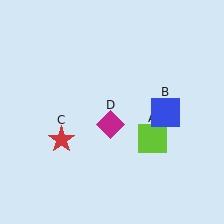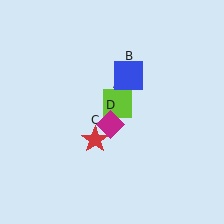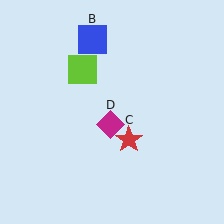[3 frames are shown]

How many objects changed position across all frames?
3 objects changed position: lime square (object A), blue square (object B), red star (object C).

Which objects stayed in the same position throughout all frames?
Magenta diamond (object D) remained stationary.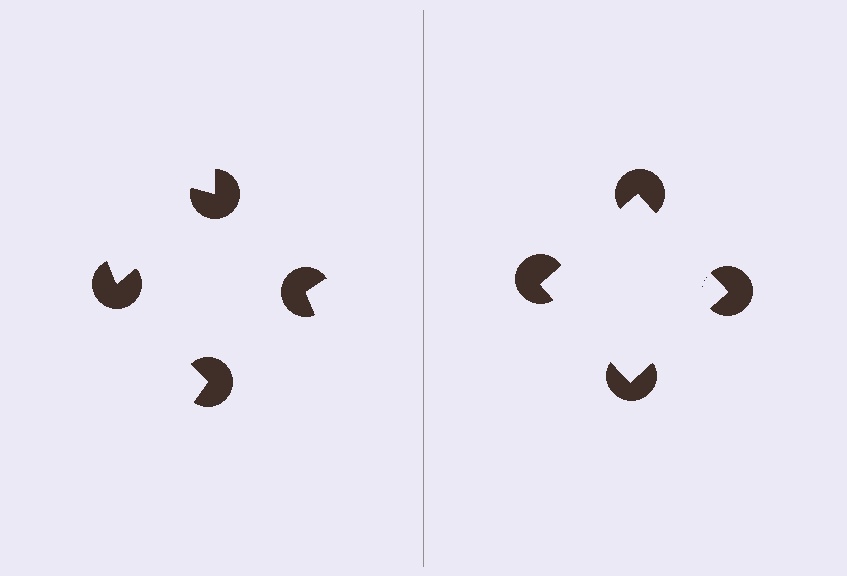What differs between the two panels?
The pac-man discs are positioned identically on both sides; only the wedge orientations differ. On the right they align to a square; on the left they are misaligned.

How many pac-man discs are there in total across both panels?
8 — 4 on each side.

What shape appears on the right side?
An illusory square.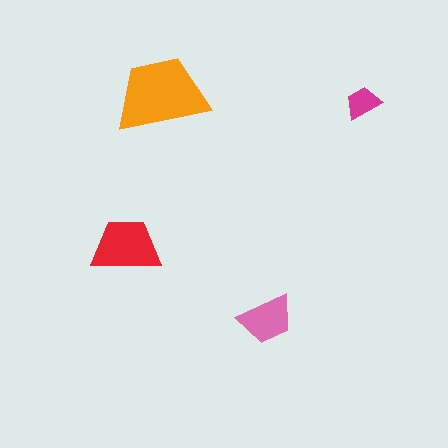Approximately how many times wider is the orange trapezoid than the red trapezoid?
About 1.5 times wider.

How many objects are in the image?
There are 4 objects in the image.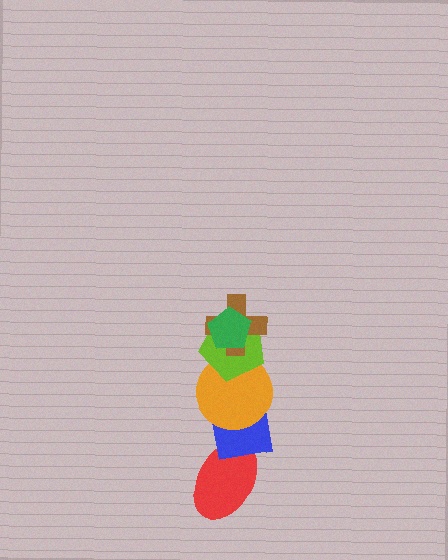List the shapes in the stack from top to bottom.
From top to bottom: the green pentagon, the brown cross, the lime pentagon, the orange circle, the blue square, the red ellipse.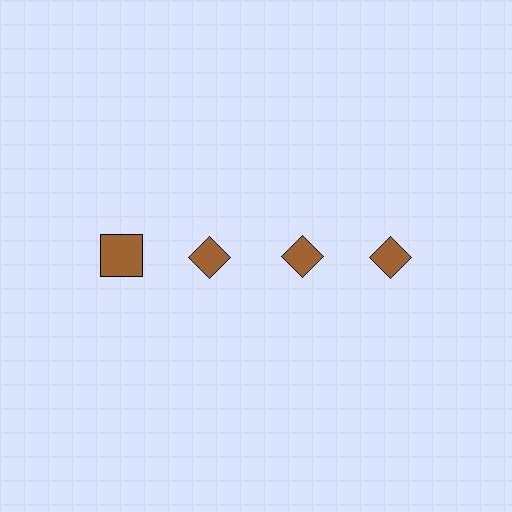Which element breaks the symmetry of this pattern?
The brown square in the top row, leftmost column breaks the symmetry. All other shapes are brown diamonds.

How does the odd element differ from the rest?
It has a different shape: square instead of diamond.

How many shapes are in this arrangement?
There are 4 shapes arranged in a grid pattern.